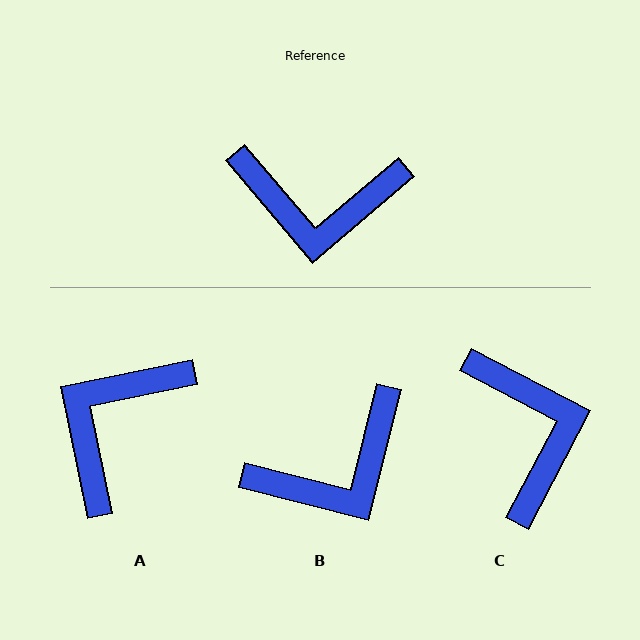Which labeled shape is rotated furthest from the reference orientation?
A, about 119 degrees away.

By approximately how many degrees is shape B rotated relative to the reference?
Approximately 36 degrees counter-clockwise.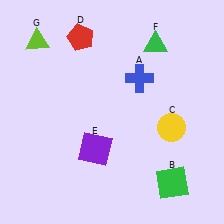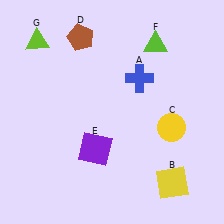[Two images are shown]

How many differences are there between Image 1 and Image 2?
There are 3 differences between the two images.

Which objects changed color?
B changed from green to yellow. D changed from red to brown. F changed from green to lime.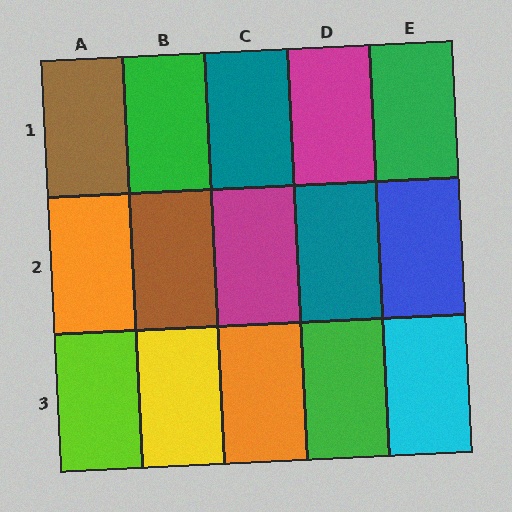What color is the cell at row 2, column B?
Brown.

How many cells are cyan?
1 cell is cyan.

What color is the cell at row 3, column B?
Yellow.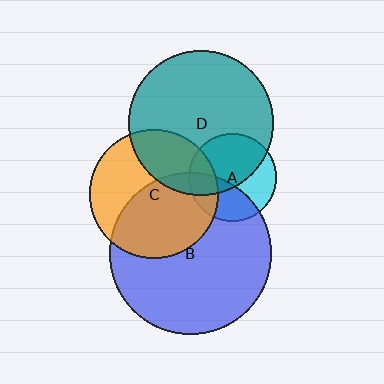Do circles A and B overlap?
Yes.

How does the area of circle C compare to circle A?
Approximately 2.2 times.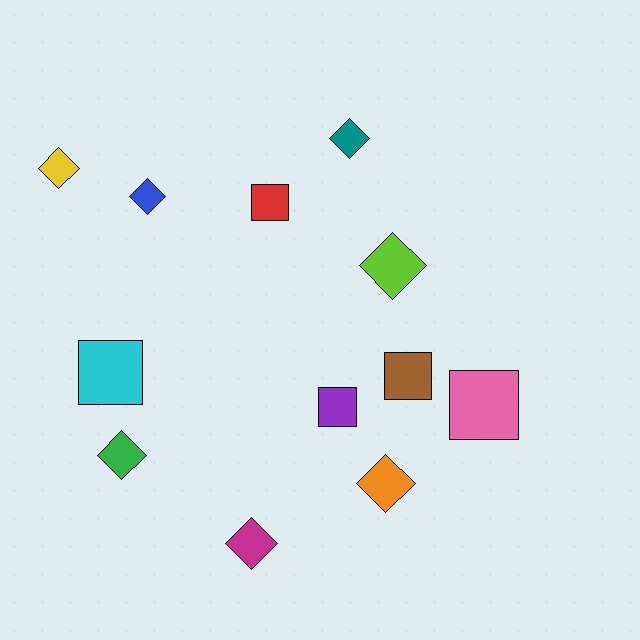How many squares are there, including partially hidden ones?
There are 5 squares.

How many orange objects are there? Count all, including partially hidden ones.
There is 1 orange object.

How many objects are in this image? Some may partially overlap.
There are 12 objects.